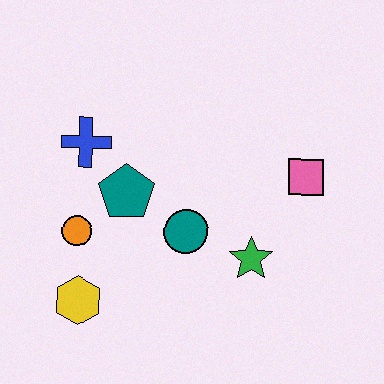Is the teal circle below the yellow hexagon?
No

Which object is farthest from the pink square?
The yellow hexagon is farthest from the pink square.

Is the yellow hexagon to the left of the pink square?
Yes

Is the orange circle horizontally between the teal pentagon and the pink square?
No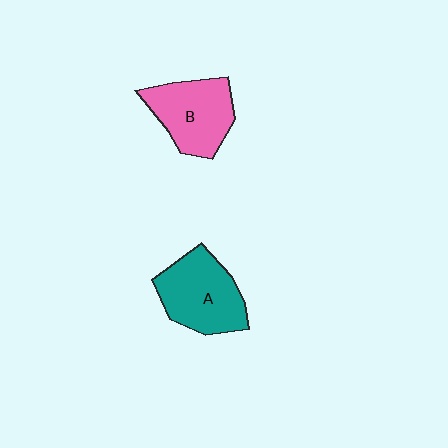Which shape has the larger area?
Shape A (teal).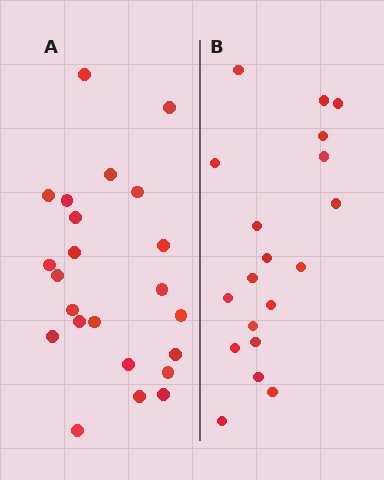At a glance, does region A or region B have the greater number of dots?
Region A (the left region) has more dots.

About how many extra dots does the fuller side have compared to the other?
Region A has about 4 more dots than region B.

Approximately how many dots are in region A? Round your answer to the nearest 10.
About 20 dots. (The exact count is 23, which rounds to 20.)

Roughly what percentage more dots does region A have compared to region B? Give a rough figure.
About 20% more.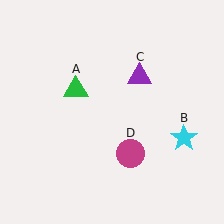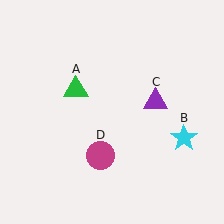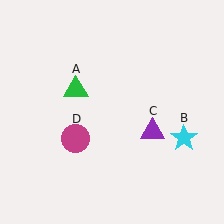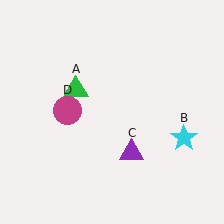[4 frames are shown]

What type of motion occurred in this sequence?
The purple triangle (object C), magenta circle (object D) rotated clockwise around the center of the scene.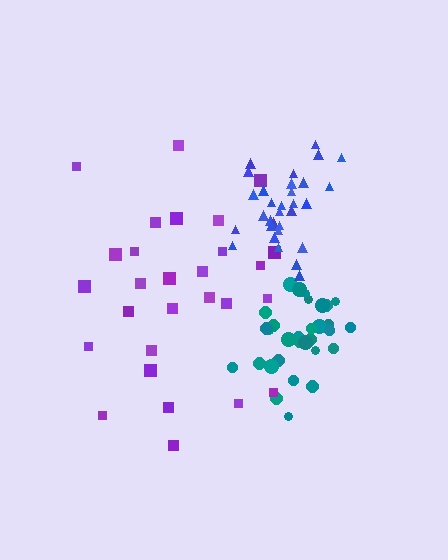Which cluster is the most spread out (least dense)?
Purple.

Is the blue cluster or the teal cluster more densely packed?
Blue.